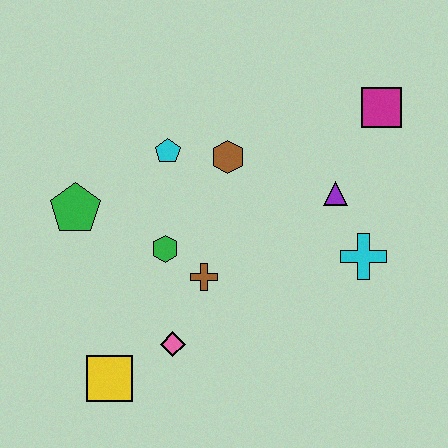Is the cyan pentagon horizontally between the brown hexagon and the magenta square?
No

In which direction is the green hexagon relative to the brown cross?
The green hexagon is to the left of the brown cross.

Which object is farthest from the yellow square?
The magenta square is farthest from the yellow square.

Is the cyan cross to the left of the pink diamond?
No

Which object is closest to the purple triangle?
The cyan cross is closest to the purple triangle.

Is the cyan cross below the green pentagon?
Yes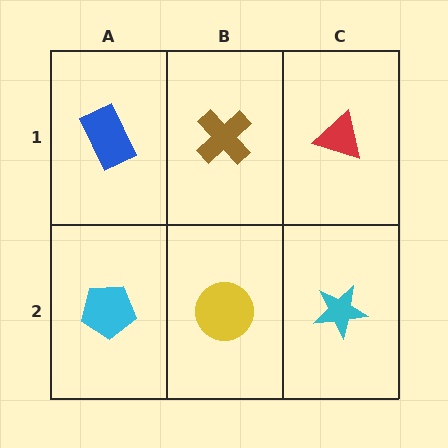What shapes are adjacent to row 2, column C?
A red triangle (row 1, column C), a yellow circle (row 2, column B).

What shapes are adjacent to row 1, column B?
A yellow circle (row 2, column B), a blue rectangle (row 1, column A), a red triangle (row 1, column C).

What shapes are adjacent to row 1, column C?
A cyan star (row 2, column C), a brown cross (row 1, column B).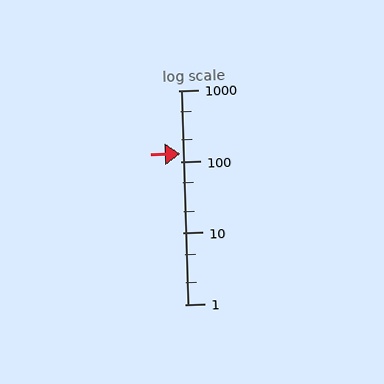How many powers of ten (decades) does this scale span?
The scale spans 3 decades, from 1 to 1000.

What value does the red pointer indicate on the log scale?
The pointer indicates approximately 130.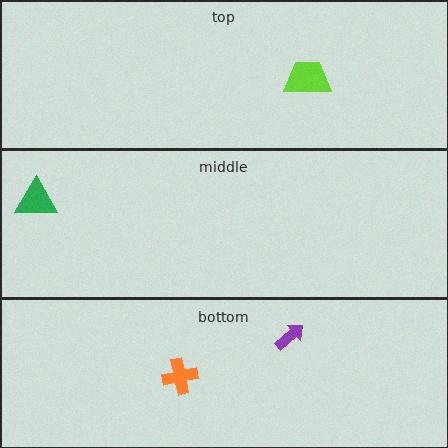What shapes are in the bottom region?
The purple arrow, the orange cross.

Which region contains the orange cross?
The bottom region.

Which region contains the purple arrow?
The bottom region.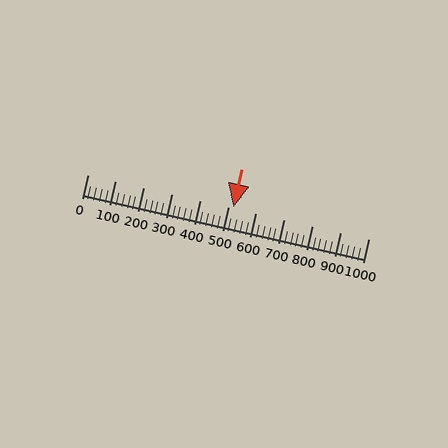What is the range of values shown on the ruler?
The ruler shows values from 0 to 1000.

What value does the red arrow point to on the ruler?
The red arrow points to approximately 520.